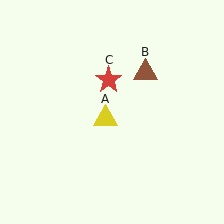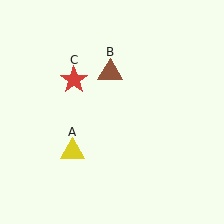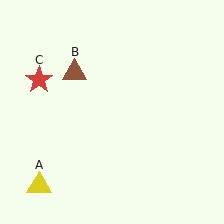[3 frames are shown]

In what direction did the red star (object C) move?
The red star (object C) moved left.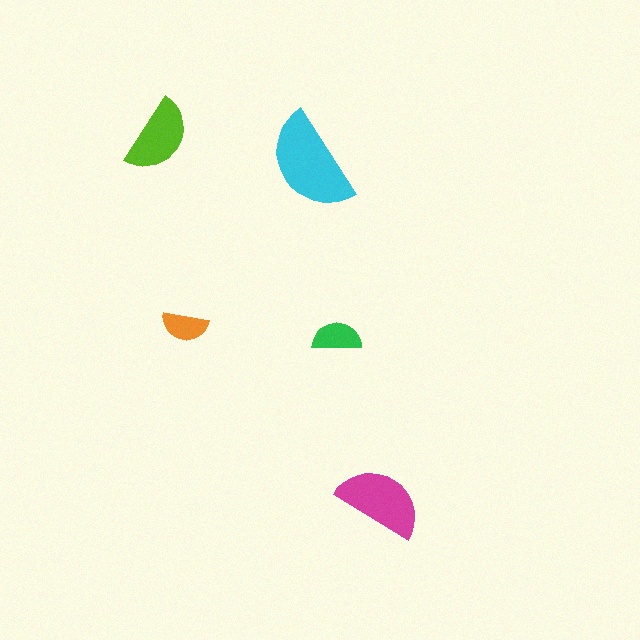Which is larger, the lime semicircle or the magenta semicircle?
The magenta one.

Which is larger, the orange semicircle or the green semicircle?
The green one.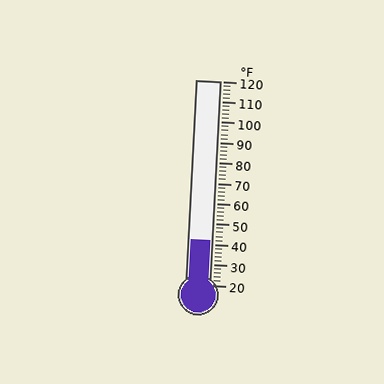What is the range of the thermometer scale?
The thermometer scale ranges from 20°F to 120°F.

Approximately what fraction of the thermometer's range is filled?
The thermometer is filled to approximately 20% of its range.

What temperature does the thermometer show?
The thermometer shows approximately 42°F.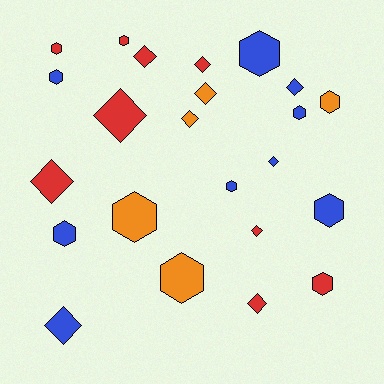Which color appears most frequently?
Blue, with 9 objects.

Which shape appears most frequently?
Hexagon, with 12 objects.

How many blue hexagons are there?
There are 6 blue hexagons.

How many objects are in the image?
There are 23 objects.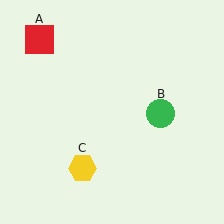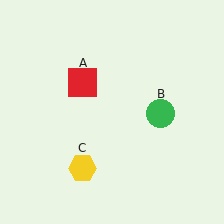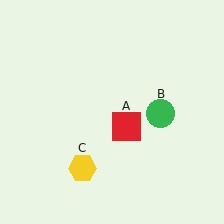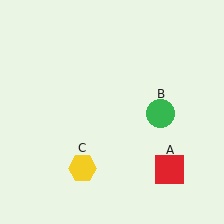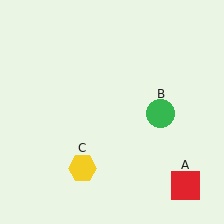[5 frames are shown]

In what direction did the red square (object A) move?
The red square (object A) moved down and to the right.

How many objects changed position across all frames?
1 object changed position: red square (object A).